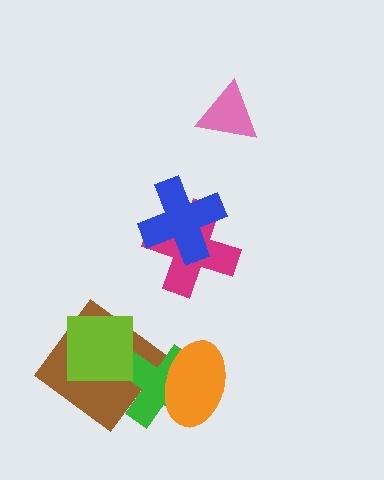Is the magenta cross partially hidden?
Yes, it is partially covered by another shape.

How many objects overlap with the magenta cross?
1 object overlaps with the magenta cross.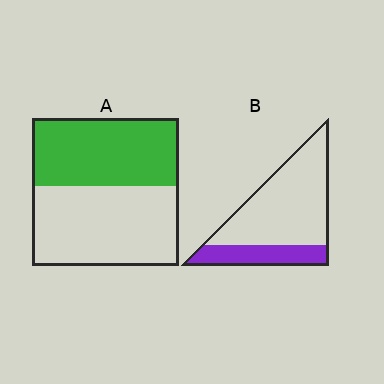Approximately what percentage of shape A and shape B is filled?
A is approximately 45% and B is approximately 25%.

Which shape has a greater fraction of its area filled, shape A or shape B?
Shape A.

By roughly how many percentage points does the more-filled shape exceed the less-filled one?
By roughly 20 percentage points (A over B).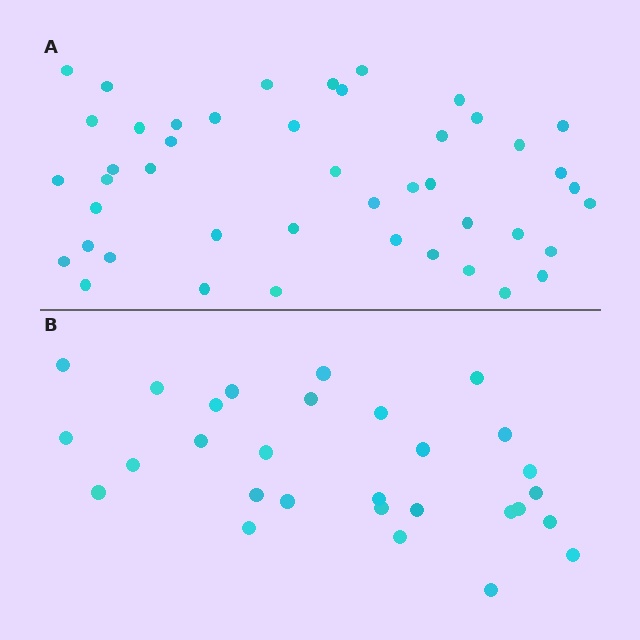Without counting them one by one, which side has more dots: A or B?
Region A (the top region) has more dots.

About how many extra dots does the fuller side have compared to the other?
Region A has approximately 15 more dots than region B.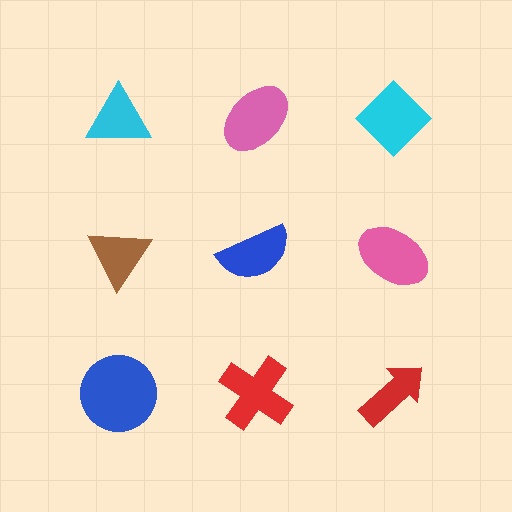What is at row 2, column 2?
A blue semicircle.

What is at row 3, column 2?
A red cross.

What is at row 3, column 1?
A blue circle.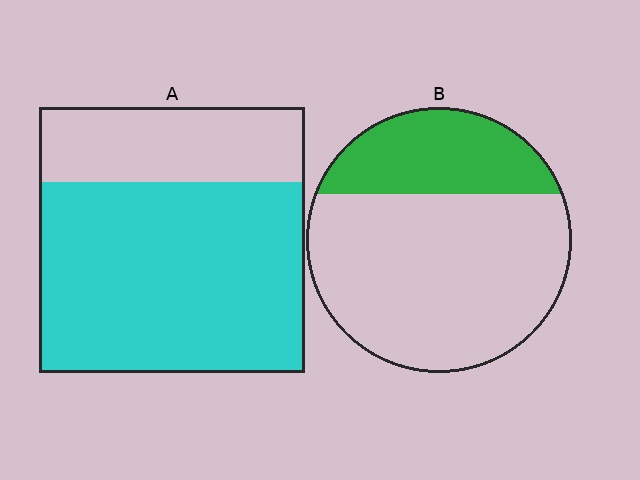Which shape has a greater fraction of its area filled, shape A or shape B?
Shape A.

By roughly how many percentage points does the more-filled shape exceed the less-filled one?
By roughly 45 percentage points (A over B).